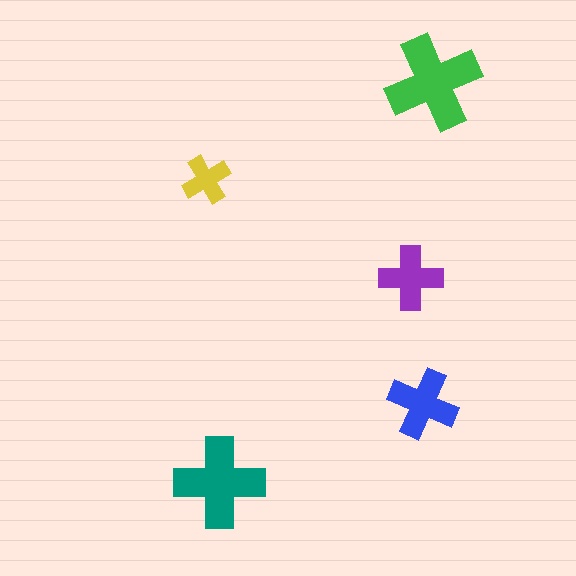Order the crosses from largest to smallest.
the green one, the teal one, the blue one, the purple one, the yellow one.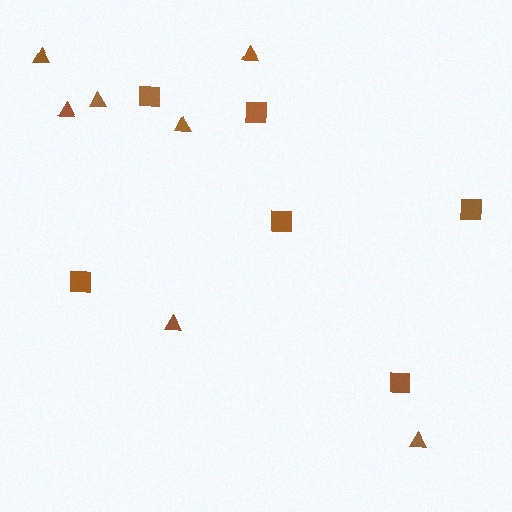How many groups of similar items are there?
There are 2 groups: one group of squares (6) and one group of triangles (7).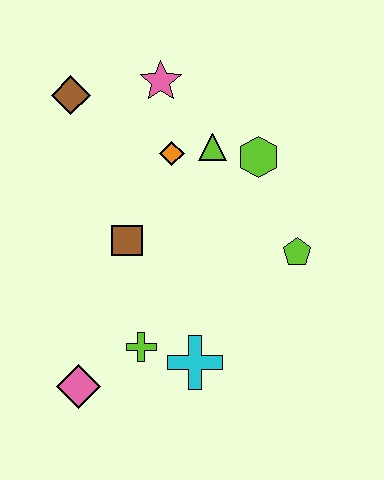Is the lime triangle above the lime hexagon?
Yes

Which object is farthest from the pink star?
The pink diamond is farthest from the pink star.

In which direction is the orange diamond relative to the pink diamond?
The orange diamond is above the pink diamond.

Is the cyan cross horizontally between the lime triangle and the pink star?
Yes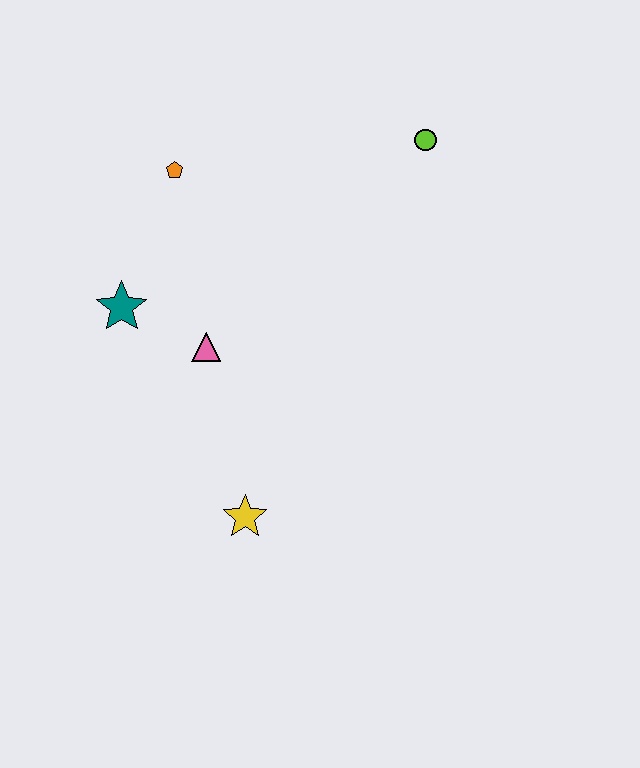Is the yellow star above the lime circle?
No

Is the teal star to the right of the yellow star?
No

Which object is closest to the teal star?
The pink triangle is closest to the teal star.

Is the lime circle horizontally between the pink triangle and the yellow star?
No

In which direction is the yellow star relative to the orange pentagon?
The yellow star is below the orange pentagon.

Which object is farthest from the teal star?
The lime circle is farthest from the teal star.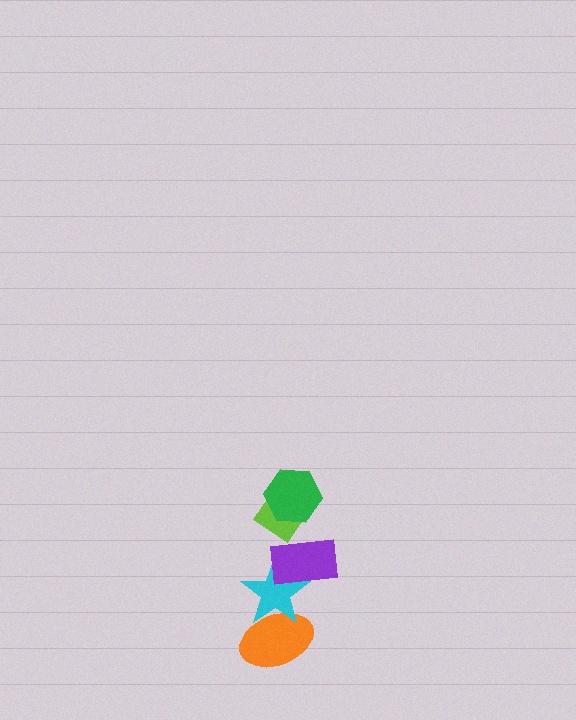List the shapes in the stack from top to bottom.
From top to bottom: the green hexagon, the lime diamond, the purple rectangle, the cyan star, the orange ellipse.